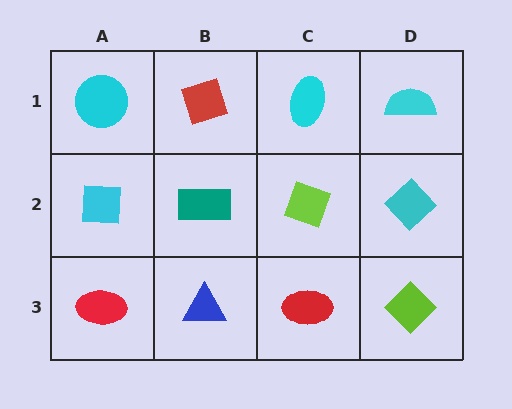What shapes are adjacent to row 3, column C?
A lime diamond (row 2, column C), a blue triangle (row 3, column B), a lime diamond (row 3, column D).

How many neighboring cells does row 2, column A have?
3.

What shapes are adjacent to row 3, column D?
A cyan diamond (row 2, column D), a red ellipse (row 3, column C).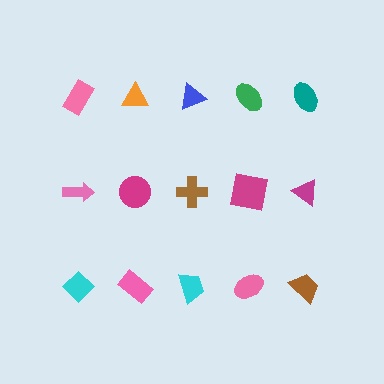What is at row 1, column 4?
A green ellipse.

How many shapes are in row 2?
5 shapes.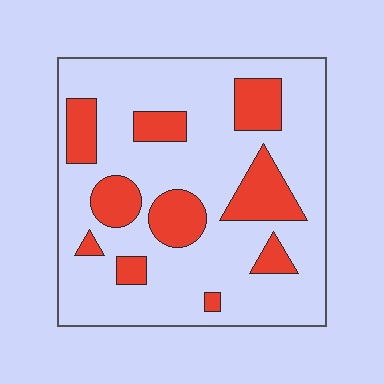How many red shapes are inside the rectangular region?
10.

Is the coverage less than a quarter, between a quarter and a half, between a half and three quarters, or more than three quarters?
Less than a quarter.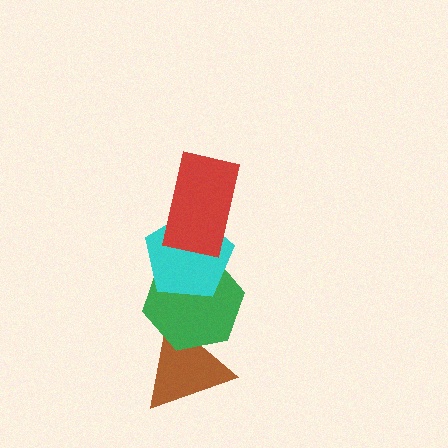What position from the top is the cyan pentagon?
The cyan pentagon is 2nd from the top.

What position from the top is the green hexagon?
The green hexagon is 3rd from the top.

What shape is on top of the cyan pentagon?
The red rectangle is on top of the cyan pentagon.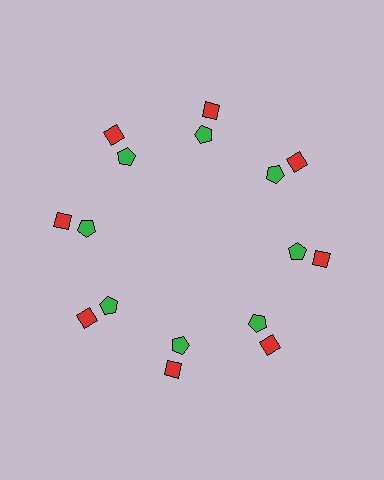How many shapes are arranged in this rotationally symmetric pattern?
There are 16 shapes, arranged in 8 groups of 2.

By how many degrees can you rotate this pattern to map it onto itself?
The pattern maps onto itself every 45 degrees of rotation.